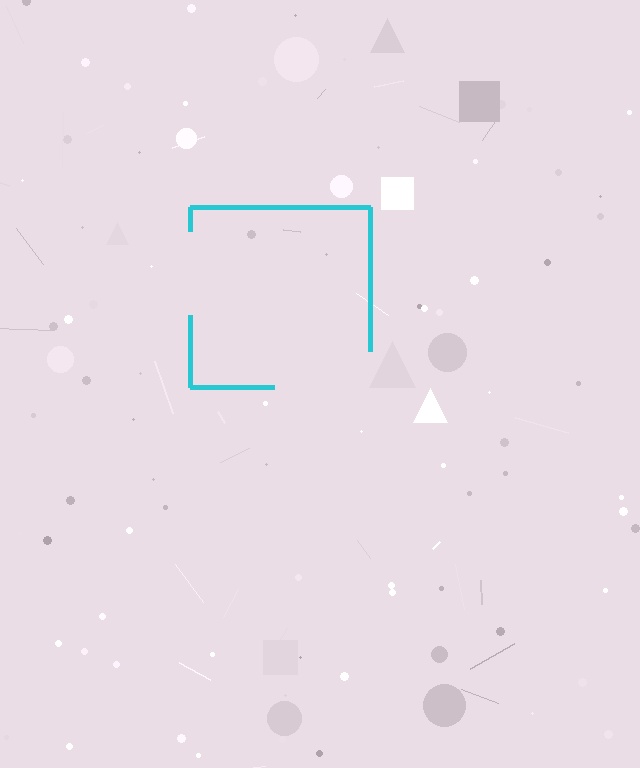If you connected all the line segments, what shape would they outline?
They would outline a square.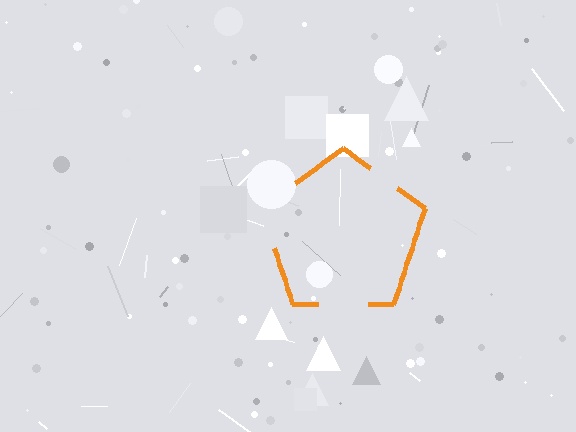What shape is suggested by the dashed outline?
The dashed outline suggests a pentagon.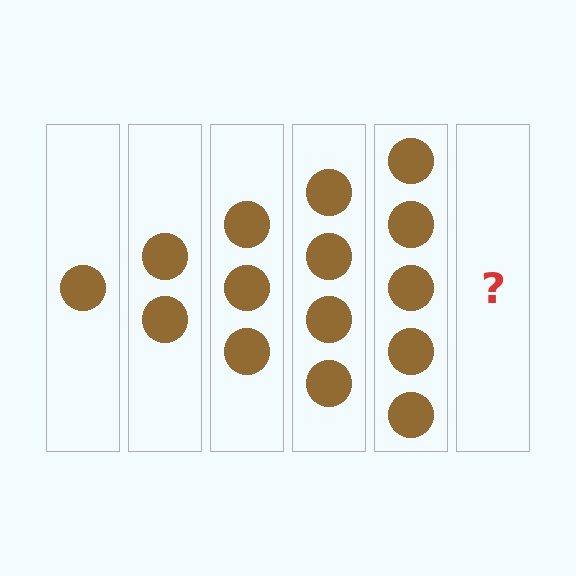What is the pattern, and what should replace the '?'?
The pattern is that each step adds one more circle. The '?' should be 6 circles.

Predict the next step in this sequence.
The next step is 6 circles.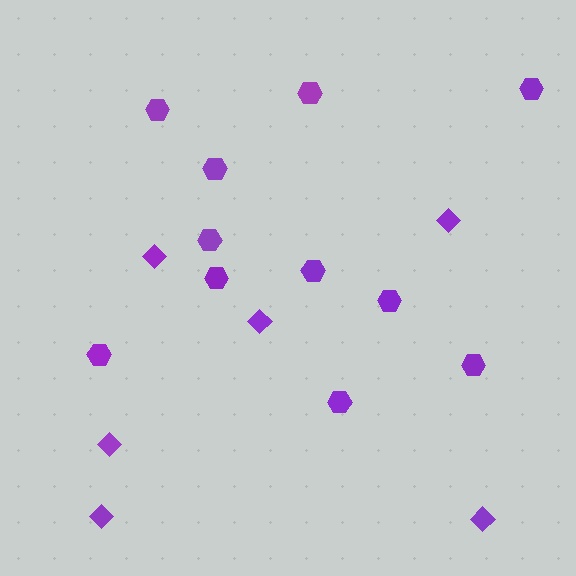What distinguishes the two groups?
There are 2 groups: one group of hexagons (11) and one group of diamonds (6).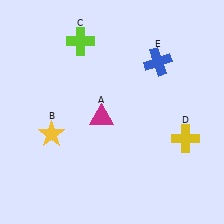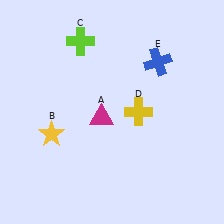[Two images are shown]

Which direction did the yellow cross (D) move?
The yellow cross (D) moved left.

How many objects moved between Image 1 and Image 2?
1 object moved between the two images.